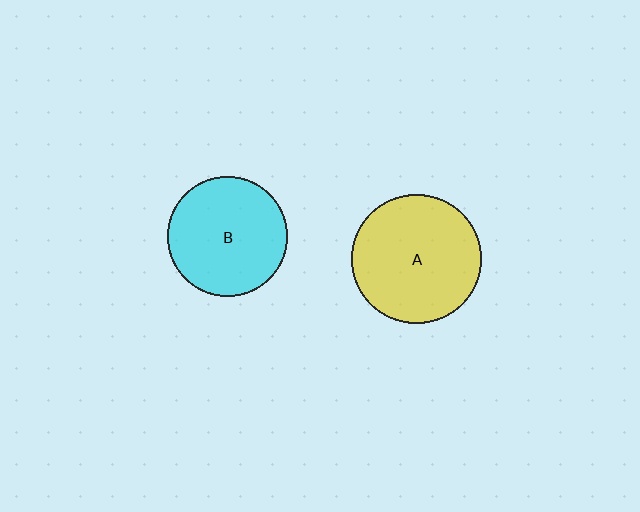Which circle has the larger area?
Circle A (yellow).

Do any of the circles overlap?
No, none of the circles overlap.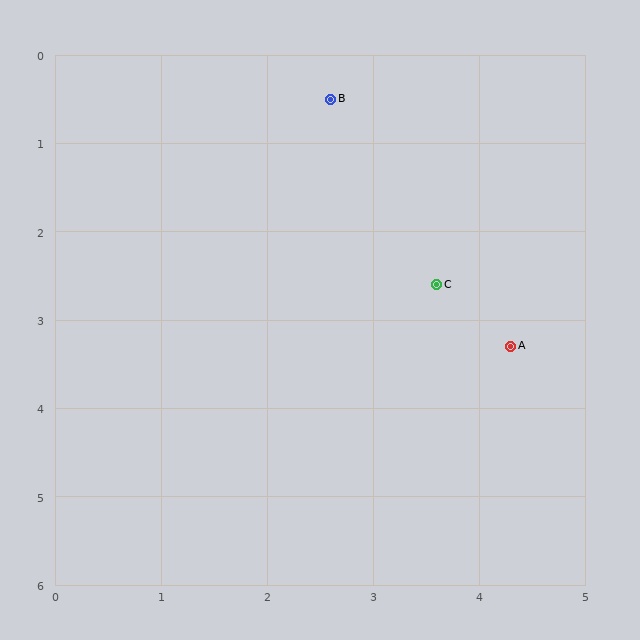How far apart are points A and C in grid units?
Points A and C are about 1.0 grid units apart.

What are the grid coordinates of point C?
Point C is at approximately (3.6, 2.6).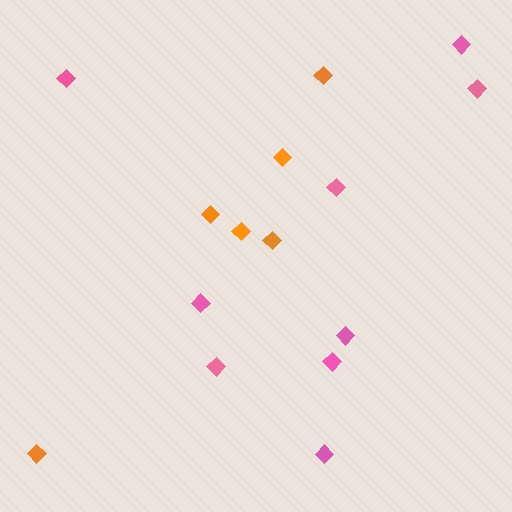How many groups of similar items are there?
There are 2 groups: one group of orange diamonds (6) and one group of pink diamonds (9).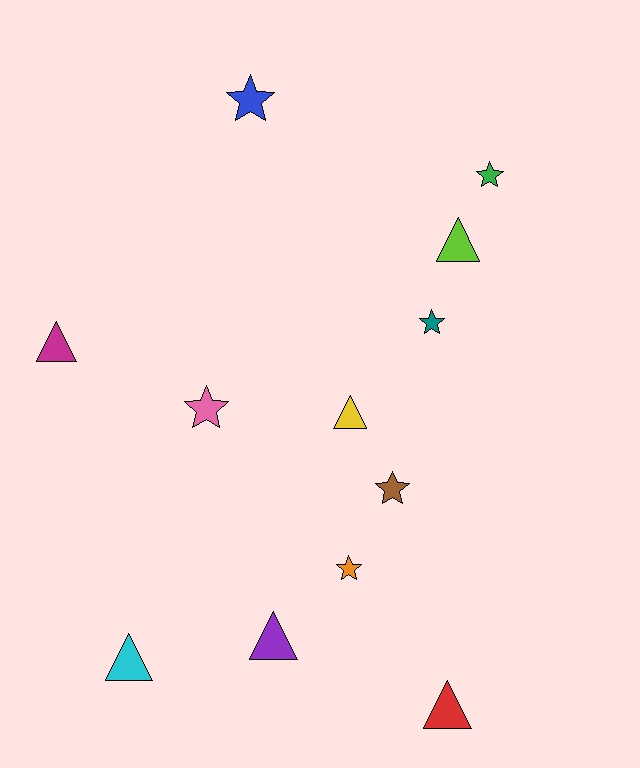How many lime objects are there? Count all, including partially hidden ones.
There is 1 lime object.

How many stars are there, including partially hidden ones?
There are 6 stars.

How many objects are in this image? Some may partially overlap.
There are 12 objects.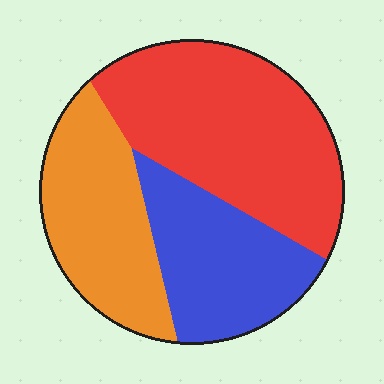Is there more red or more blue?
Red.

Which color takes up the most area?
Red, at roughly 45%.